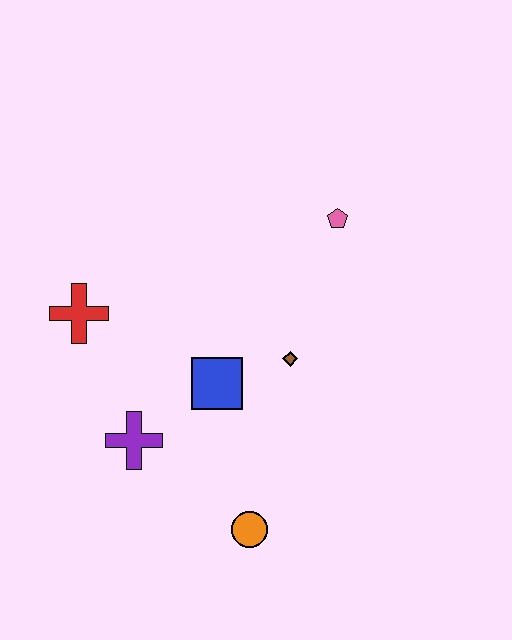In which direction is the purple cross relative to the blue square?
The purple cross is to the left of the blue square.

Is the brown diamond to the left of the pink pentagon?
Yes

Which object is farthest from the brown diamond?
The red cross is farthest from the brown diamond.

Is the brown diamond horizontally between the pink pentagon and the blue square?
Yes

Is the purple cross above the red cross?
No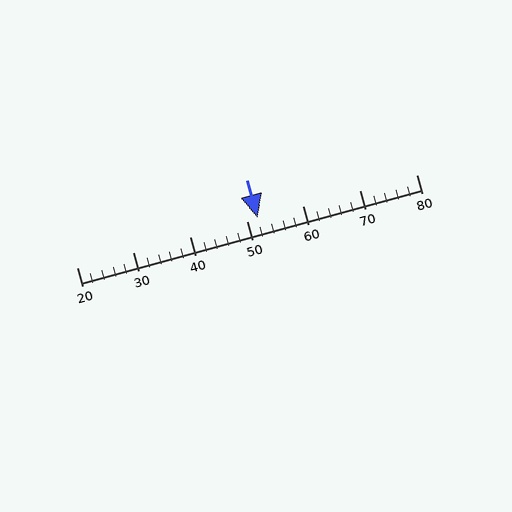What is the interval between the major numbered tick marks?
The major tick marks are spaced 10 units apart.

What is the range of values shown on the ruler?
The ruler shows values from 20 to 80.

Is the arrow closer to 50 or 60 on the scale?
The arrow is closer to 50.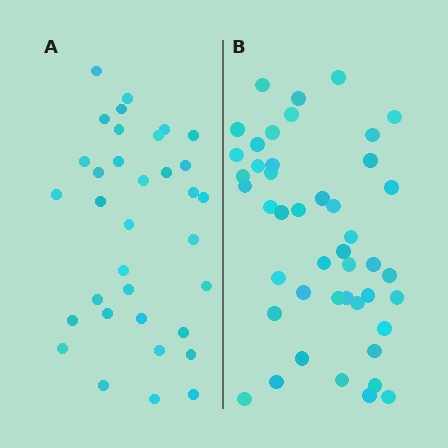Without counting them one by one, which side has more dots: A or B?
Region B (the right region) has more dots.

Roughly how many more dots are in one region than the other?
Region B has roughly 12 or so more dots than region A.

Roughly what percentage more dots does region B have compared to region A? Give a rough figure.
About 30% more.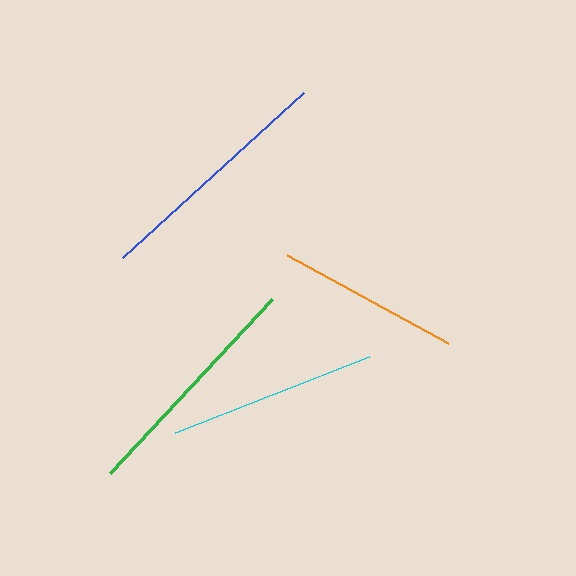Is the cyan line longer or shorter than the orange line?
The cyan line is longer than the orange line.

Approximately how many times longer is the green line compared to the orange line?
The green line is approximately 1.3 times the length of the orange line.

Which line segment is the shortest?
The orange line is the shortest at approximately 184 pixels.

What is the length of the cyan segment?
The cyan segment is approximately 208 pixels long.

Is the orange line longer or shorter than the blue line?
The blue line is longer than the orange line.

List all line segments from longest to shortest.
From longest to shortest: blue, green, cyan, orange.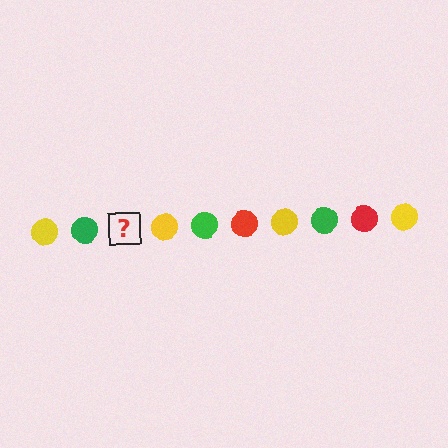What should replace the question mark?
The question mark should be replaced with a red circle.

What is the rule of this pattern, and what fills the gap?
The rule is that the pattern cycles through yellow, green, red circles. The gap should be filled with a red circle.